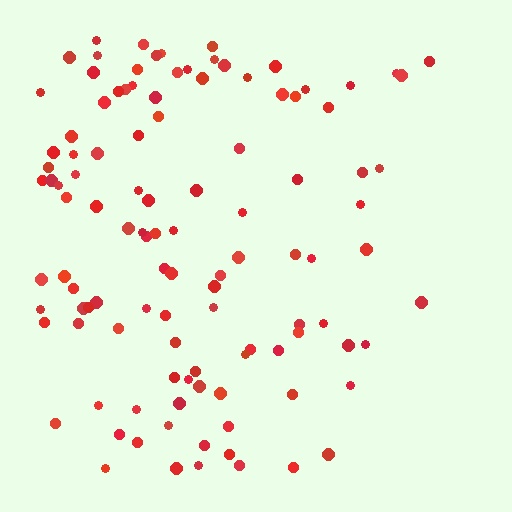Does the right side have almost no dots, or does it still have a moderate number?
Still a moderate number, just noticeably fewer than the left.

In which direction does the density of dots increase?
From right to left, with the left side densest.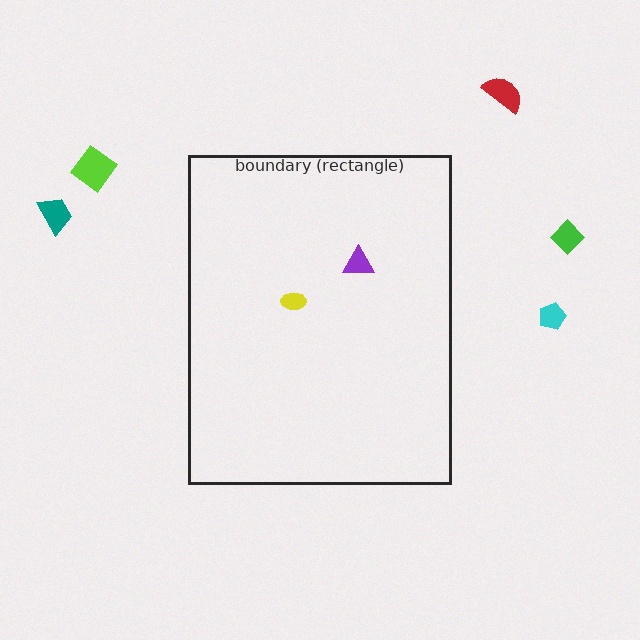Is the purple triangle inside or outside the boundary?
Inside.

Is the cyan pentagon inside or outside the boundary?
Outside.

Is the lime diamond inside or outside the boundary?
Outside.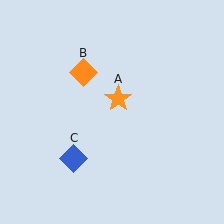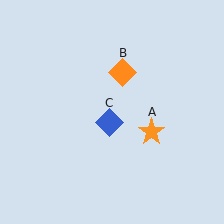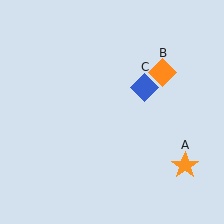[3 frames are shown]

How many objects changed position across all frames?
3 objects changed position: orange star (object A), orange diamond (object B), blue diamond (object C).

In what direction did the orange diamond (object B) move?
The orange diamond (object B) moved right.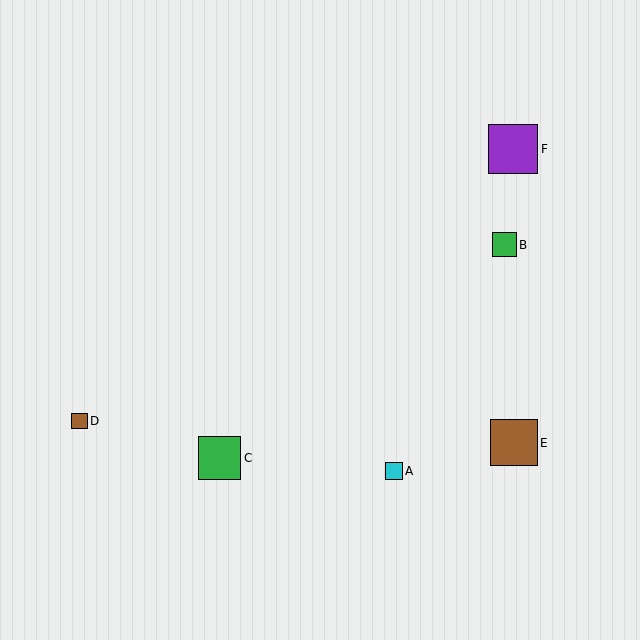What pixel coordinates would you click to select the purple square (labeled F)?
Click at (513, 149) to select the purple square F.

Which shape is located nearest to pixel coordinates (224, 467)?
The green square (labeled C) at (220, 458) is nearest to that location.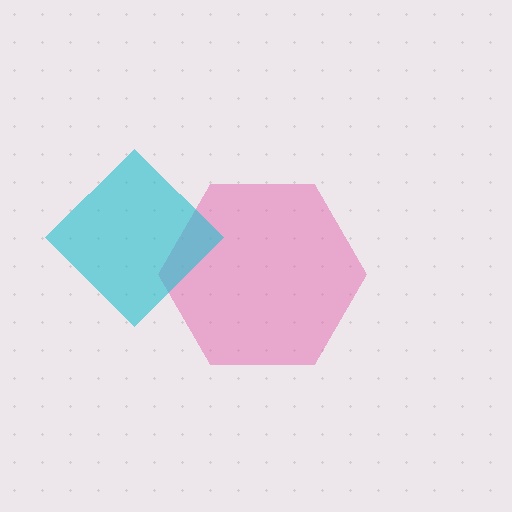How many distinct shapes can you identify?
There are 2 distinct shapes: a pink hexagon, a cyan diamond.